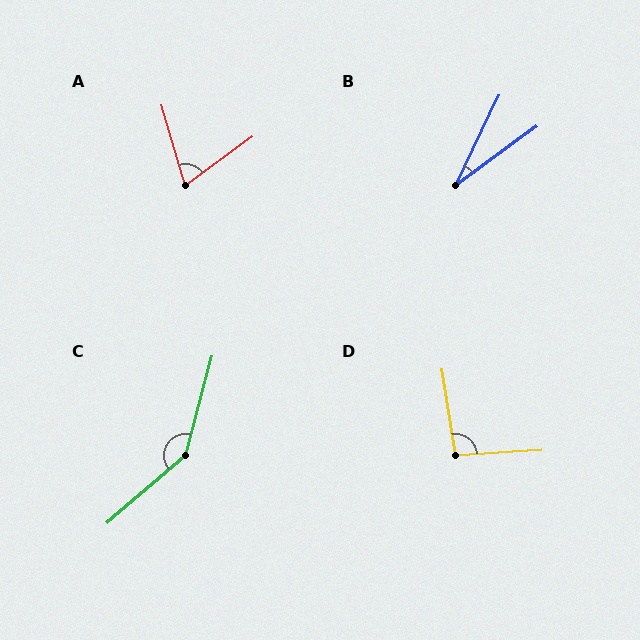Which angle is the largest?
C, at approximately 146 degrees.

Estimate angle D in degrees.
Approximately 95 degrees.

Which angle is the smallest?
B, at approximately 28 degrees.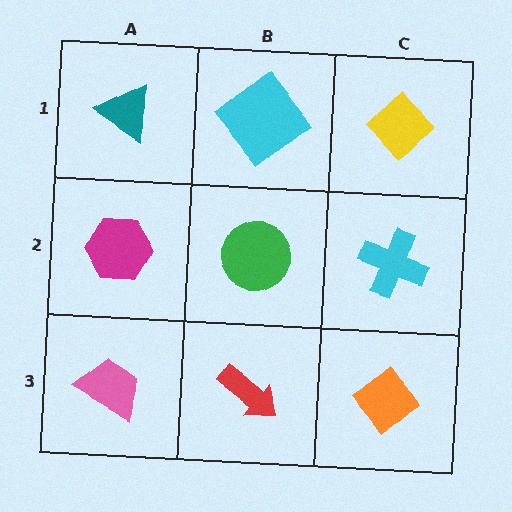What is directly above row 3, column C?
A cyan cross.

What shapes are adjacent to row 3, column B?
A green circle (row 2, column B), a pink trapezoid (row 3, column A), an orange diamond (row 3, column C).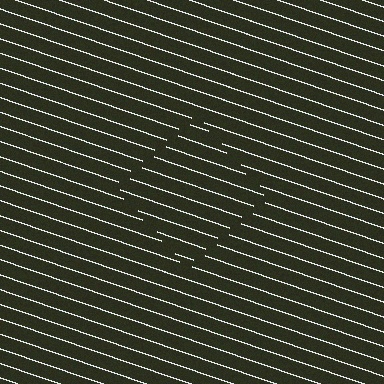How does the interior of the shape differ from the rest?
The interior of the shape contains the same grating, shifted by half a period — the contour is defined by the phase discontinuity where line-ends from the inner and outer gratings abut.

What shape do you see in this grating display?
An illusory square. The interior of the shape contains the same grating, shifted by half a period — the contour is defined by the phase discontinuity where line-ends from the inner and outer gratings abut.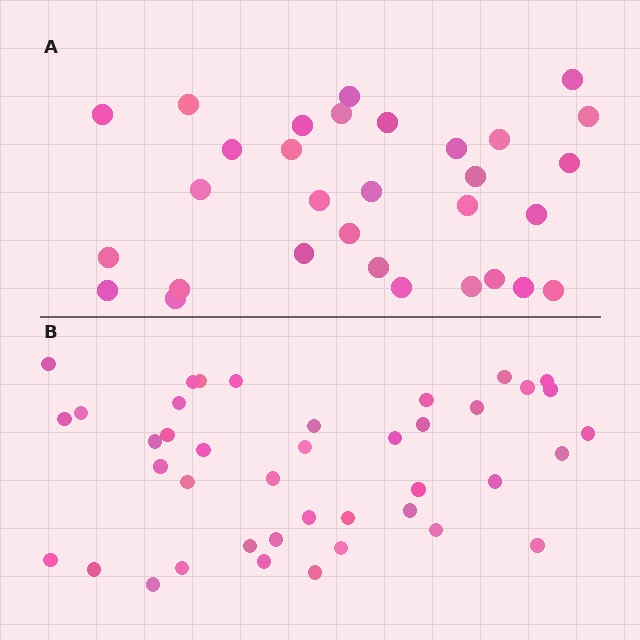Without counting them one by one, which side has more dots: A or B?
Region B (the bottom region) has more dots.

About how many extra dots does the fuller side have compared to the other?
Region B has roughly 10 or so more dots than region A.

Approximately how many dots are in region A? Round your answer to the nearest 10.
About 30 dots. (The exact count is 31, which rounds to 30.)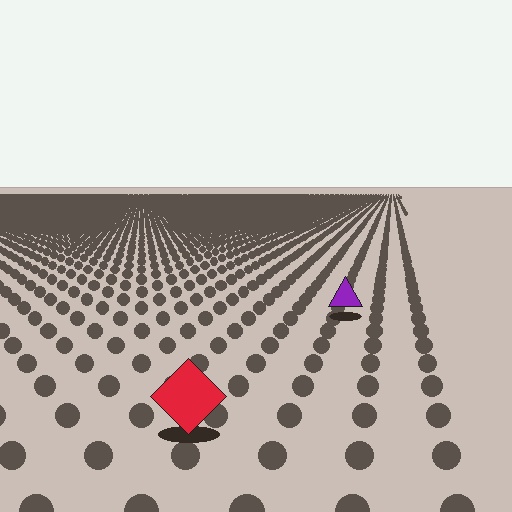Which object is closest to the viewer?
The red diamond is closest. The texture marks near it are larger and more spread out.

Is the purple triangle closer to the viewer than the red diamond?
No. The red diamond is closer — you can tell from the texture gradient: the ground texture is coarser near it.